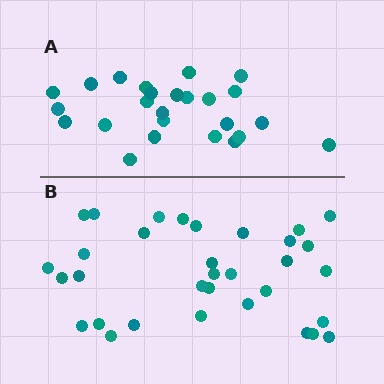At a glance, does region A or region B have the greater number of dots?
Region B (the bottom region) has more dots.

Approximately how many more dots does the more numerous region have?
Region B has roughly 8 or so more dots than region A.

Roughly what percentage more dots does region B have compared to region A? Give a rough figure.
About 30% more.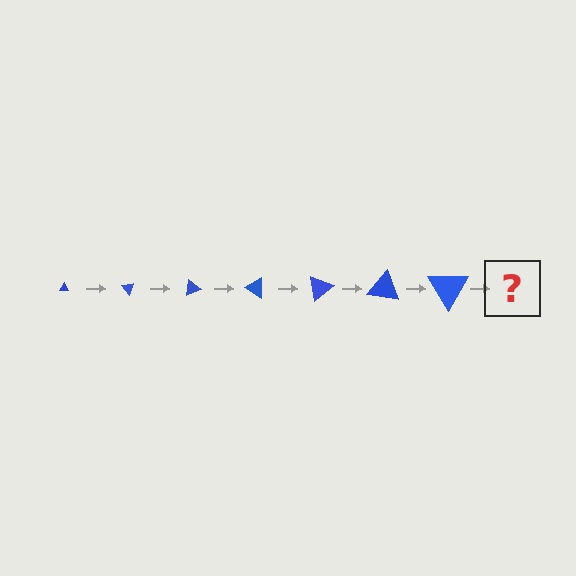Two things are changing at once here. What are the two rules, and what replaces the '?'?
The two rules are that the triangle grows larger each step and it rotates 50 degrees each step. The '?' should be a triangle, larger than the previous one and rotated 350 degrees from the start.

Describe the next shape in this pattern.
It should be a triangle, larger than the previous one and rotated 350 degrees from the start.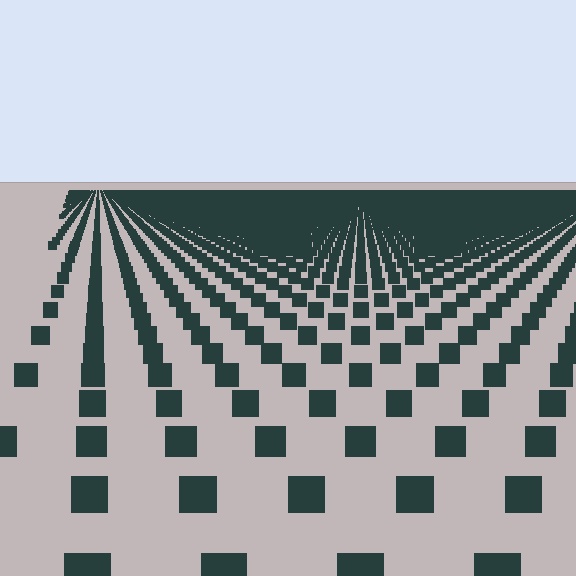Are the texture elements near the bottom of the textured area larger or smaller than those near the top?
Larger. Near the bottom, elements are closer to the viewer and appear at a bigger on-screen size.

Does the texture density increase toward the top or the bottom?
Density increases toward the top.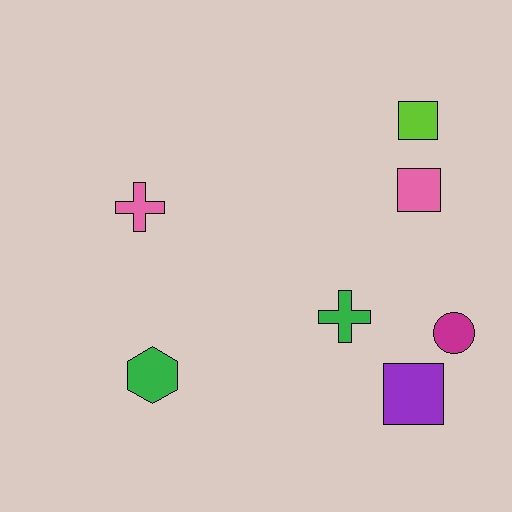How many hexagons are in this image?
There is 1 hexagon.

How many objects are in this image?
There are 7 objects.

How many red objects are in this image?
There are no red objects.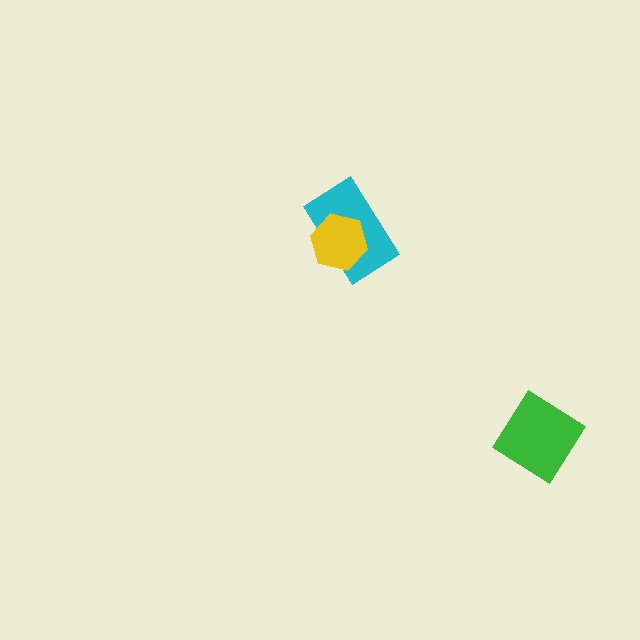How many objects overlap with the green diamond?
0 objects overlap with the green diamond.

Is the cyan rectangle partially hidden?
Yes, it is partially covered by another shape.